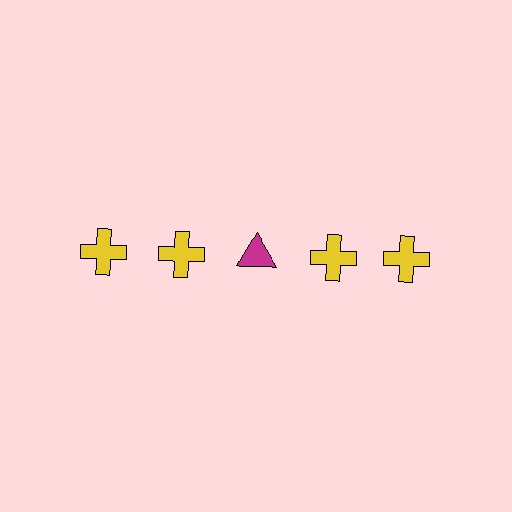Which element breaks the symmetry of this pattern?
The magenta triangle in the top row, center column breaks the symmetry. All other shapes are yellow crosses.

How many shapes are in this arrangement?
There are 5 shapes arranged in a grid pattern.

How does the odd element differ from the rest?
It differs in both color (magenta instead of yellow) and shape (triangle instead of cross).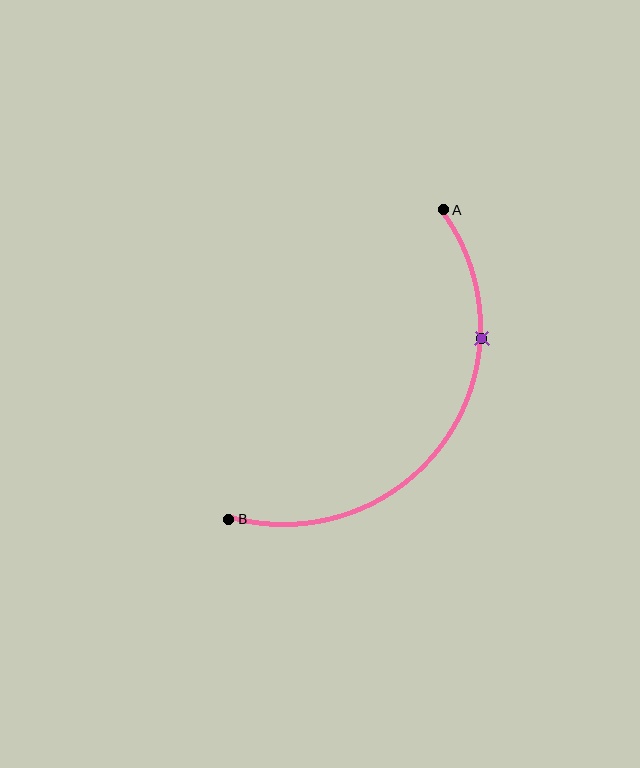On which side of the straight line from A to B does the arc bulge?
The arc bulges below and to the right of the straight line connecting A and B.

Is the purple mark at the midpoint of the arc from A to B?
No. The purple mark lies on the arc but is closer to endpoint A. The arc midpoint would be at the point on the curve equidistant along the arc from both A and B.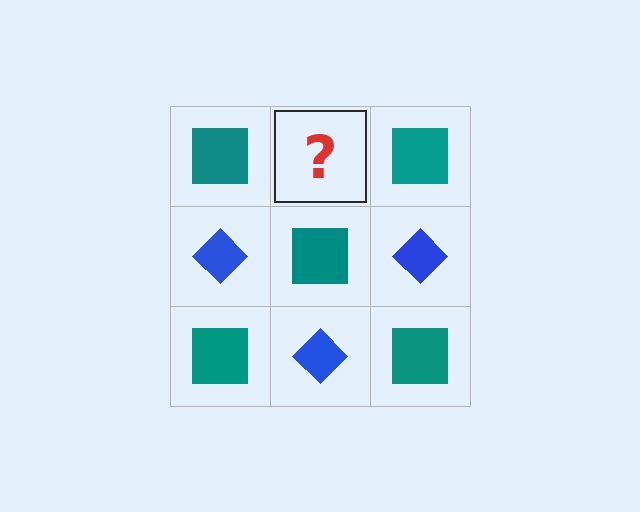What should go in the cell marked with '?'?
The missing cell should contain a blue diamond.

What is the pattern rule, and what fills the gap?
The rule is that it alternates teal square and blue diamond in a checkerboard pattern. The gap should be filled with a blue diamond.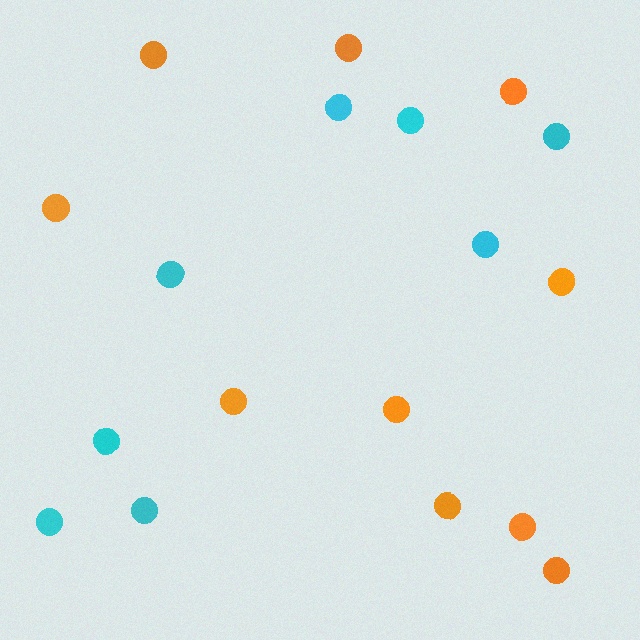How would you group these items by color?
There are 2 groups: one group of cyan circles (8) and one group of orange circles (10).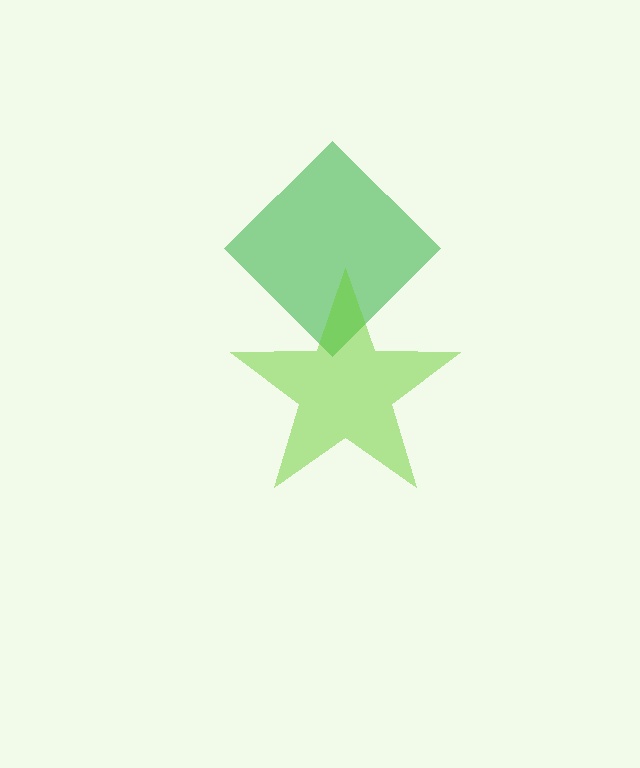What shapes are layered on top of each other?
The layered shapes are: a green diamond, a lime star.